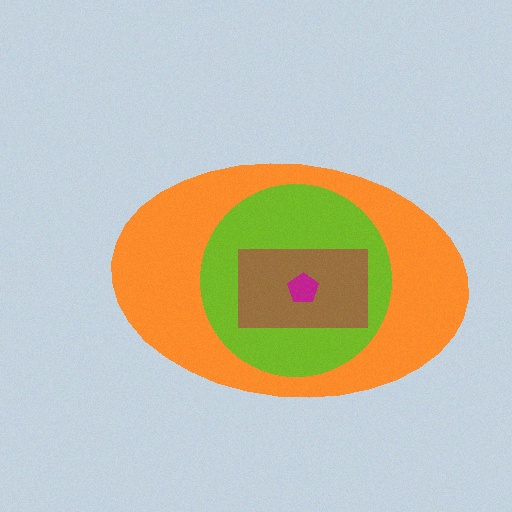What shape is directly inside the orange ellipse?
The lime circle.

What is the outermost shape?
The orange ellipse.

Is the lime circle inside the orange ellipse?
Yes.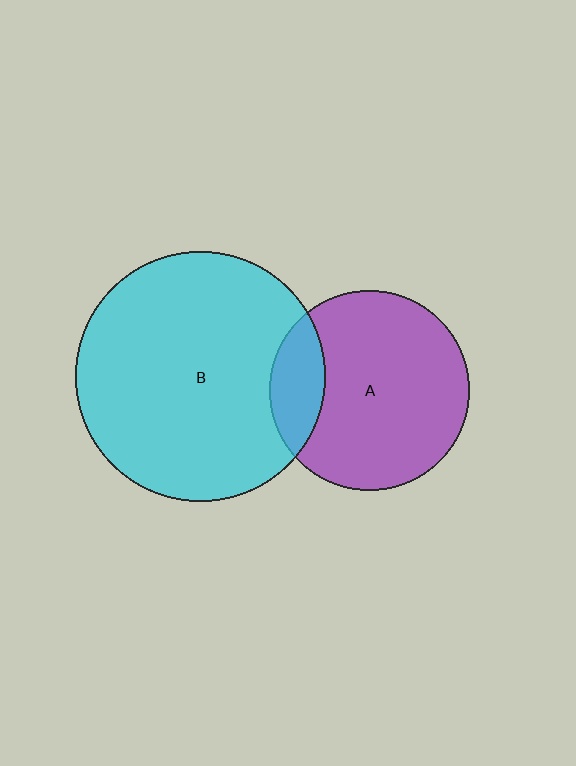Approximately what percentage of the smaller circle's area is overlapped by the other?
Approximately 20%.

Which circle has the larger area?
Circle B (cyan).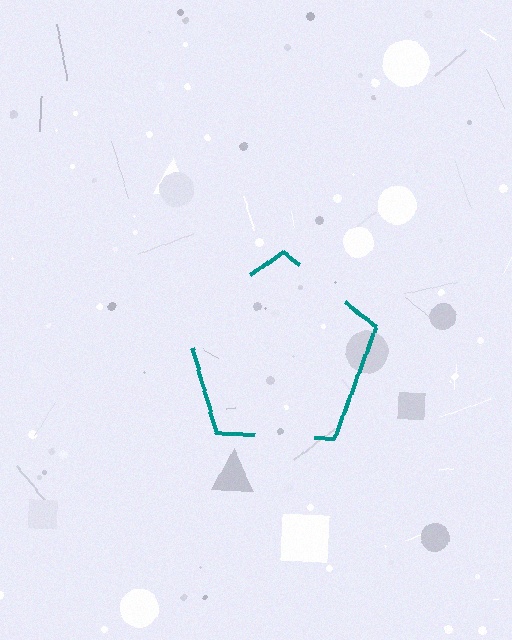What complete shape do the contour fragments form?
The contour fragments form a pentagon.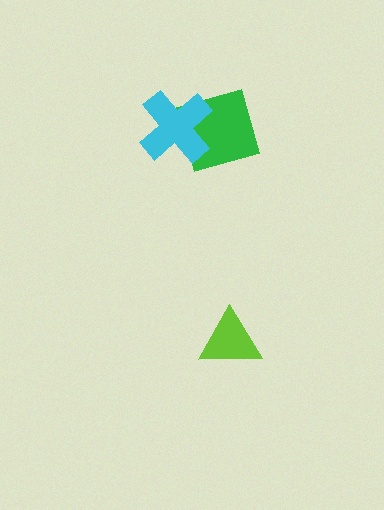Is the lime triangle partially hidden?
No, no other shape covers it.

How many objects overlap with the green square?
1 object overlaps with the green square.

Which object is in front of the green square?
The cyan cross is in front of the green square.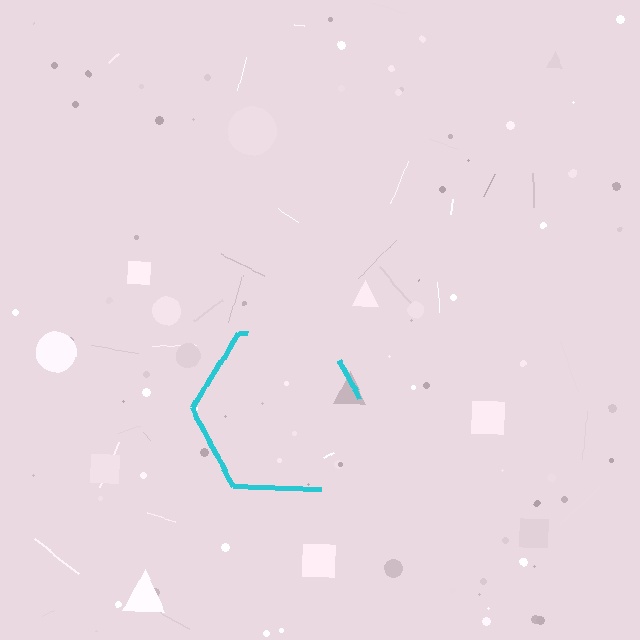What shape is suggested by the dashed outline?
The dashed outline suggests a hexagon.